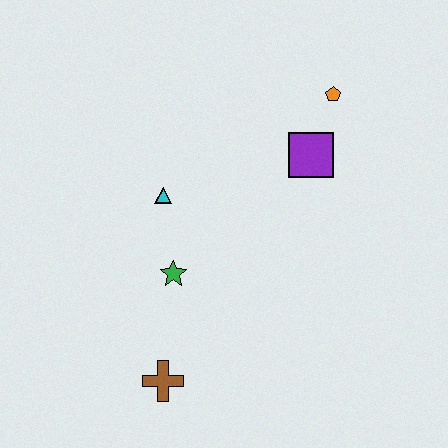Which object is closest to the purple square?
The orange pentagon is closest to the purple square.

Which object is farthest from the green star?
The orange pentagon is farthest from the green star.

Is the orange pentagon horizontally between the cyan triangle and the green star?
No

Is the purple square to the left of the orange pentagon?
Yes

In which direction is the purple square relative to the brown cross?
The purple square is above the brown cross.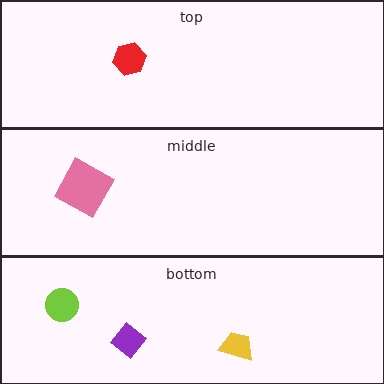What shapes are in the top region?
The red hexagon.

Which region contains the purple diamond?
The bottom region.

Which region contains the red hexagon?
The top region.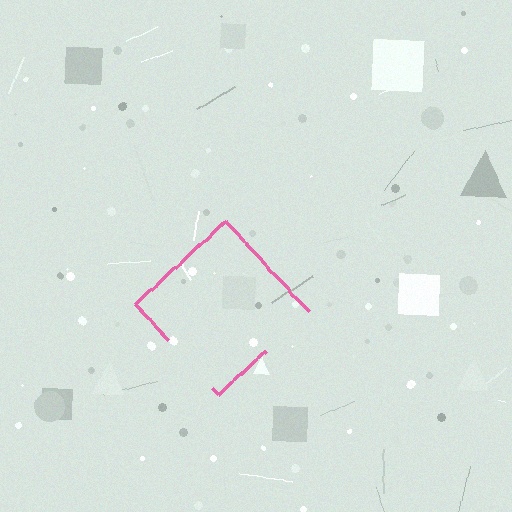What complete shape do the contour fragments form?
The contour fragments form a diamond.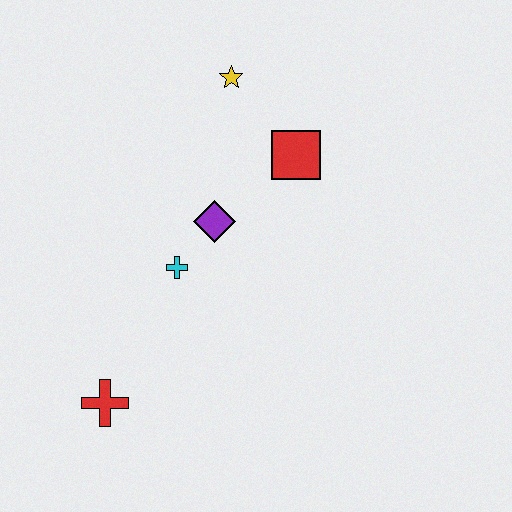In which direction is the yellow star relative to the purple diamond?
The yellow star is above the purple diamond.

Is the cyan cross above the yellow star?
No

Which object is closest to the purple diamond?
The cyan cross is closest to the purple diamond.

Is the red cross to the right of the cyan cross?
No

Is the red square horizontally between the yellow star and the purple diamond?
No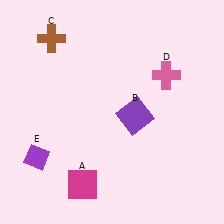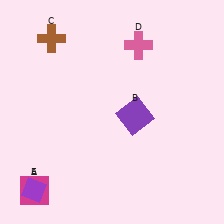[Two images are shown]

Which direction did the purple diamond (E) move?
The purple diamond (E) moved down.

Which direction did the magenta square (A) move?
The magenta square (A) moved left.